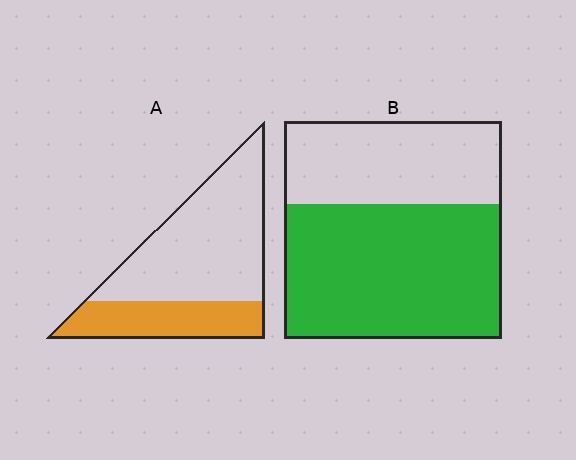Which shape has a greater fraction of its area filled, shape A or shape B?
Shape B.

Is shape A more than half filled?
No.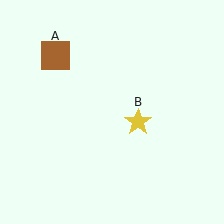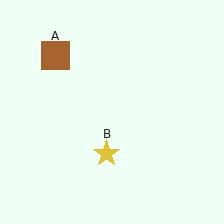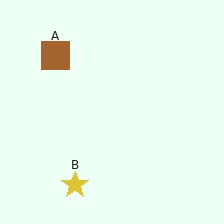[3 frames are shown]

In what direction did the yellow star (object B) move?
The yellow star (object B) moved down and to the left.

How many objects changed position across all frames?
1 object changed position: yellow star (object B).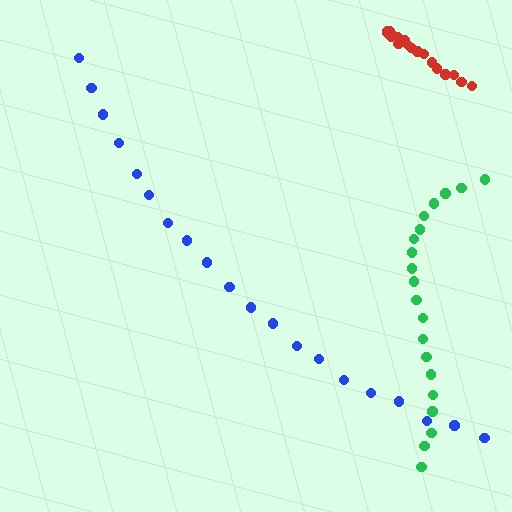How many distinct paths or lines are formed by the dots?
There are 3 distinct paths.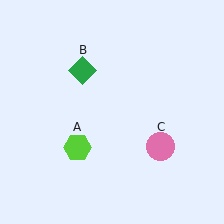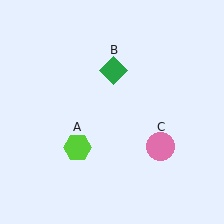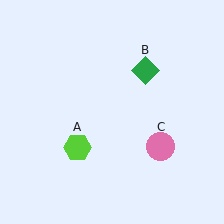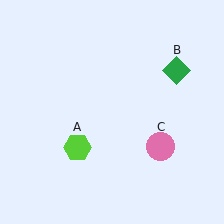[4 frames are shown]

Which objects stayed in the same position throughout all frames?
Lime hexagon (object A) and pink circle (object C) remained stationary.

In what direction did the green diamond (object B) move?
The green diamond (object B) moved right.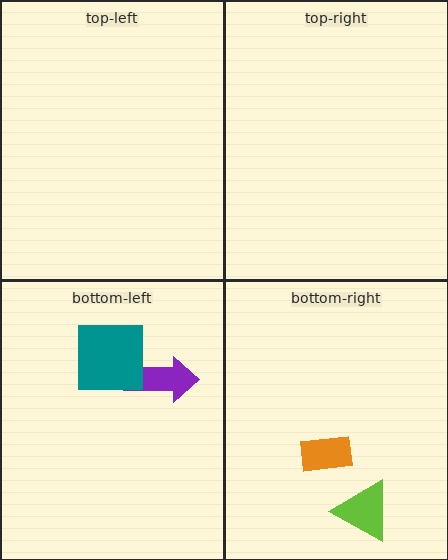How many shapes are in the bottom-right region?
2.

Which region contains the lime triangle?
The bottom-right region.